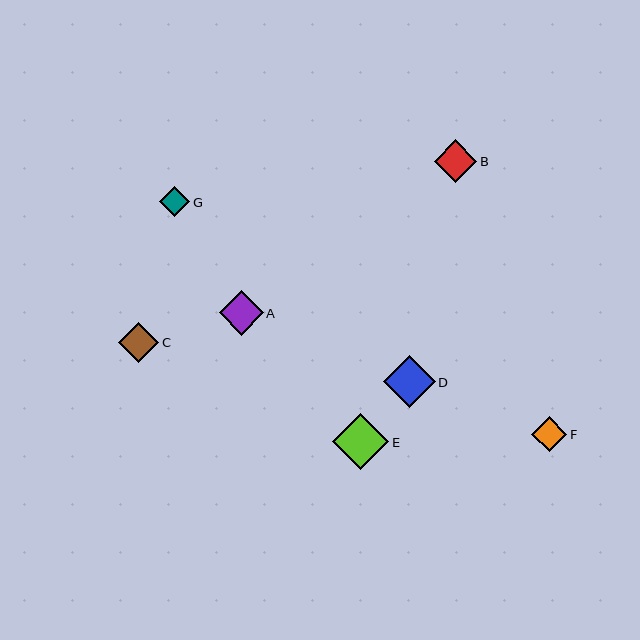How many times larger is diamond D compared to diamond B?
Diamond D is approximately 1.2 times the size of diamond B.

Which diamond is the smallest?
Diamond G is the smallest with a size of approximately 30 pixels.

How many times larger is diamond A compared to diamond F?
Diamond A is approximately 1.3 times the size of diamond F.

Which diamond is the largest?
Diamond E is the largest with a size of approximately 56 pixels.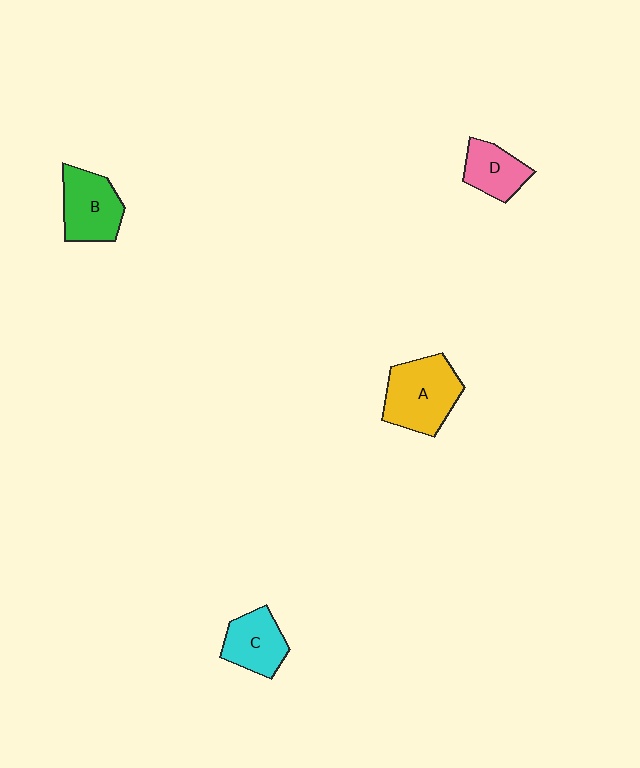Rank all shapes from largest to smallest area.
From largest to smallest: A (yellow), B (green), C (cyan), D (pink).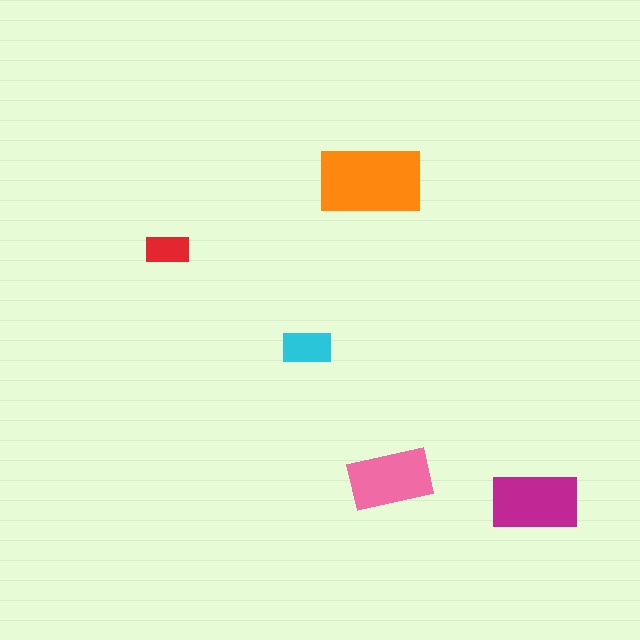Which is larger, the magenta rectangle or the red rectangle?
The magenta one.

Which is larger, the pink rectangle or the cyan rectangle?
The pink one.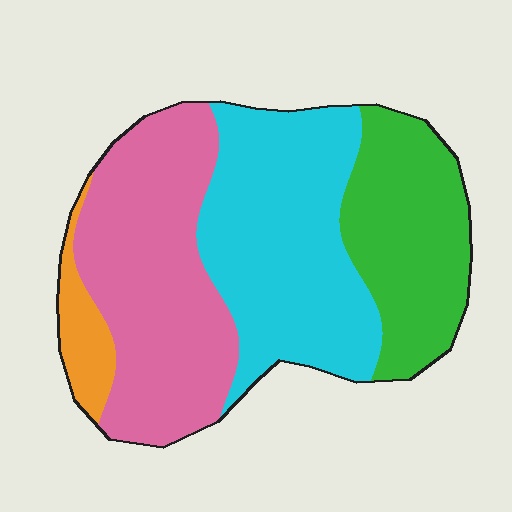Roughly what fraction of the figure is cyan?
Cyan takes up between a quarter and a half of the figure.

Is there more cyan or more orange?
Cyan.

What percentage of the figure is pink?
Pink takes up about one third (1/3) of the figure.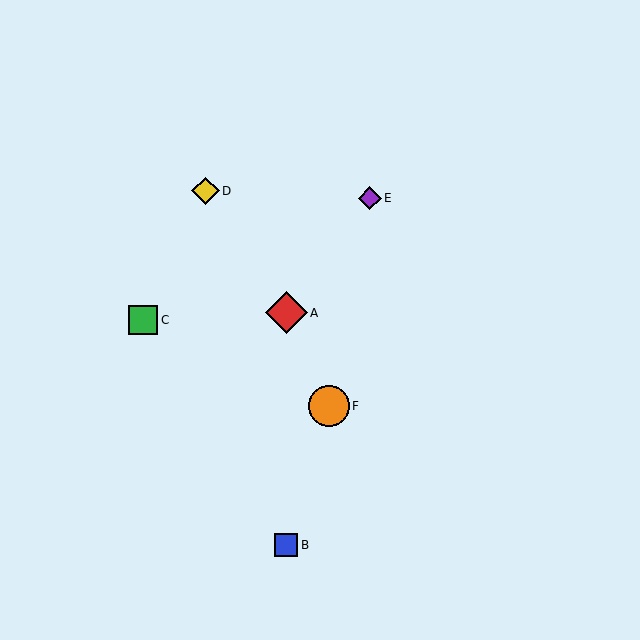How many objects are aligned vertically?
2 objects (A, B) are aligned vertically.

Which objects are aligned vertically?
Objects A, B are aligned vertically.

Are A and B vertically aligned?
Yes, both are at x≈286.